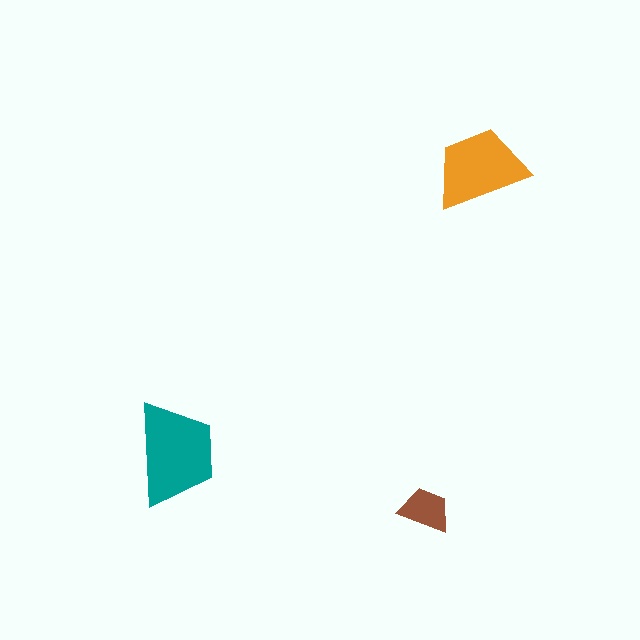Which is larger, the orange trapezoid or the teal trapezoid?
The teal one.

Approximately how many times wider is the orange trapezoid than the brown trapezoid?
About 2 times wider.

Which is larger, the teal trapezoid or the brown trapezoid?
The teal one.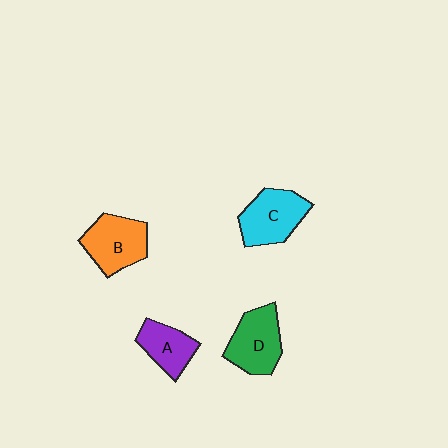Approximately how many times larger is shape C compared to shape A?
Approximately 1.4 times.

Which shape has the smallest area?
Shape A (purple).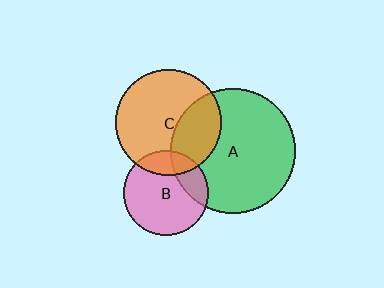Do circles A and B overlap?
Yes.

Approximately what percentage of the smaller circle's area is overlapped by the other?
Approximately 20%.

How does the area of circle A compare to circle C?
Approximately 1.4 times.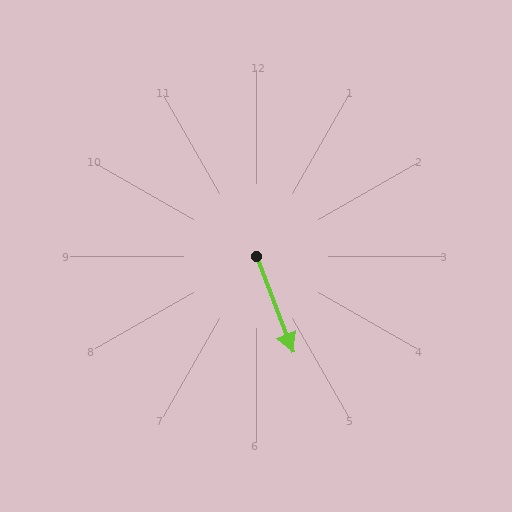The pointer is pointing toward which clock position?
Roughly 5 o'clock.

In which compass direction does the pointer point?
South.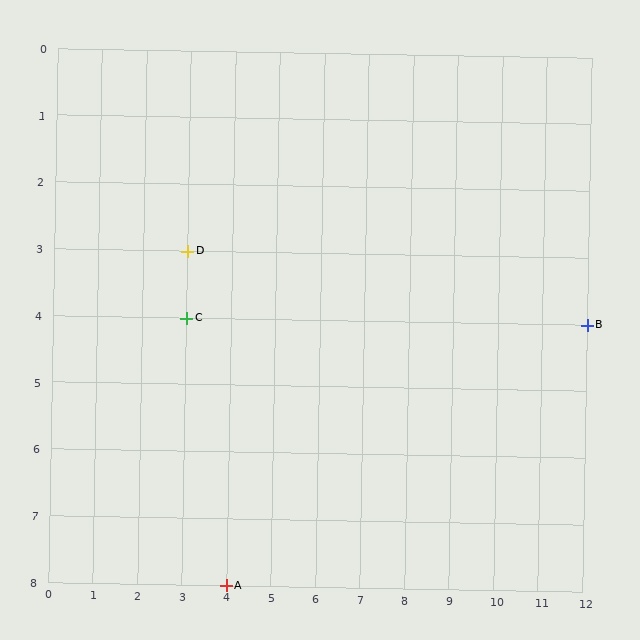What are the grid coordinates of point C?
Point C is at grid coordinates (3, 4).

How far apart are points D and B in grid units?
Points D and B are 9 columns and 1 row apart (about 9.1 grid units diagonally).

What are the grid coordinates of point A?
Point A is at grid coordinates (4, 8).